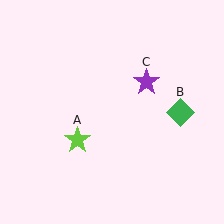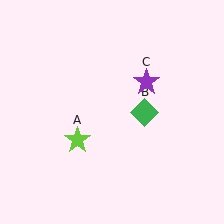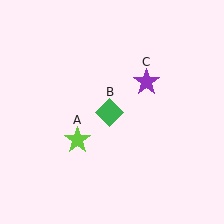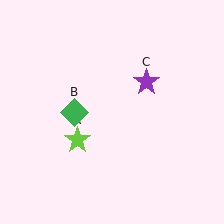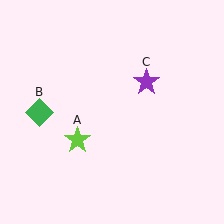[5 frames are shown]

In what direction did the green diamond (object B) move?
The green diamond (object B) moved left.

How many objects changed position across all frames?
1 object changed position: green diamond (object B).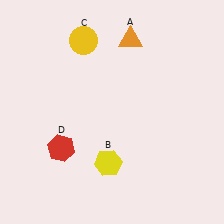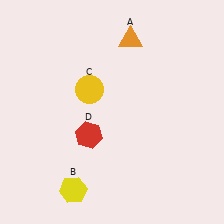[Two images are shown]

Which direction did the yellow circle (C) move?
The yellow circle (C) moved down.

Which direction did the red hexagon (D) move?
The red hexagon (D) moved right.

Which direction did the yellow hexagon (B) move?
The yellow hexagon (B) moved left.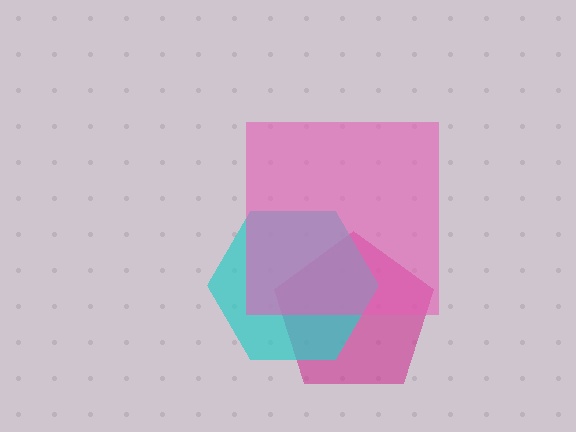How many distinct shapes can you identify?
There are 3 distinct shapes: a magenta pentagon, a cyan hexagon, a pink square.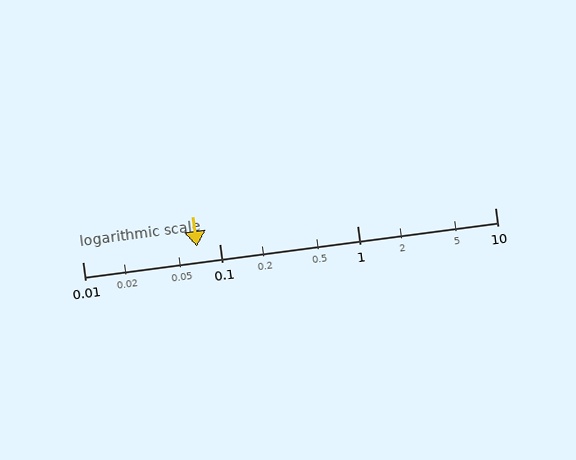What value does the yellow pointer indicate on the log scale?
The pointer indicates approximately 0.068.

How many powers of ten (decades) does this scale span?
The scale spans 3 decades, from 0.01 to 10.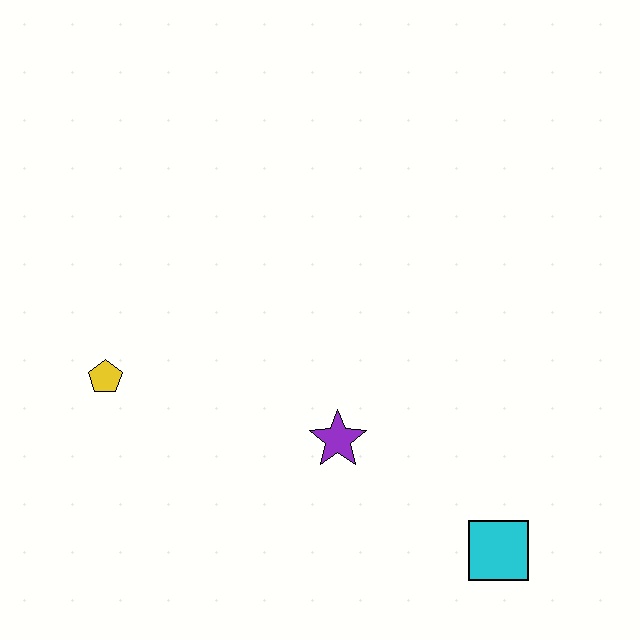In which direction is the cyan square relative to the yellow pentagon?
The cyan square is to the right of the yellow pentagon.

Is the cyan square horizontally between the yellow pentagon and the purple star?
No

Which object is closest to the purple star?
The cyan square is closest to the purple star.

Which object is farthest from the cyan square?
The yellow pentagon is farthest from the cyan square.